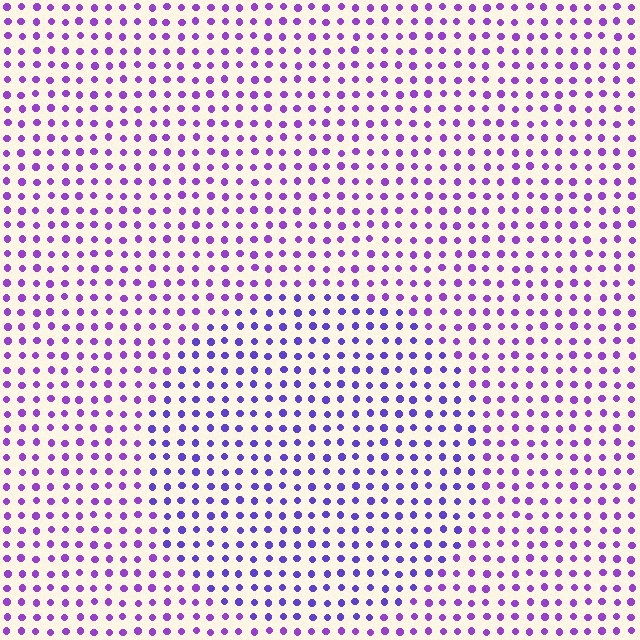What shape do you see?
I see a circle.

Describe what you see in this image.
The image is filled with small purple elements in a uniform arrangement. A circle-shaped region is visible where the elements are tinted to a slightly different hue, forming a subtle color boundary.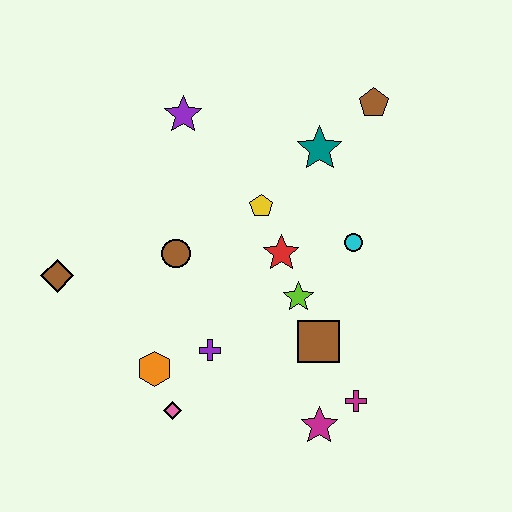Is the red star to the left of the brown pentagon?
Yes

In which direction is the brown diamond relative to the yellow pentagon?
The brown diamond is to the left of the yellow pentagon.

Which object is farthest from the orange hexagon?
The brown pentagon is farthest from the orange hexagon.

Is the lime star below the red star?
Yes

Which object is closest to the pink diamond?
The orange hexagon is closest to the pink diamond.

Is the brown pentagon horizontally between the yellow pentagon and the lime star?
No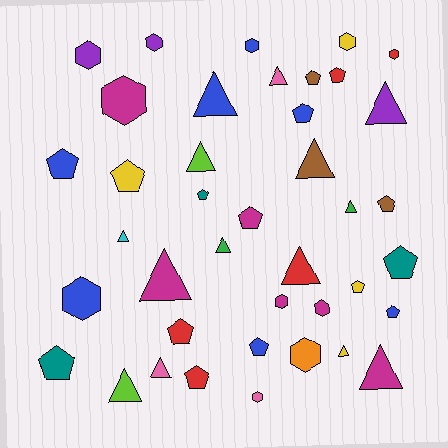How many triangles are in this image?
There are 14 triangles.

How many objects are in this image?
There are 40 objects.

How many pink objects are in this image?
There are 3 pink objects.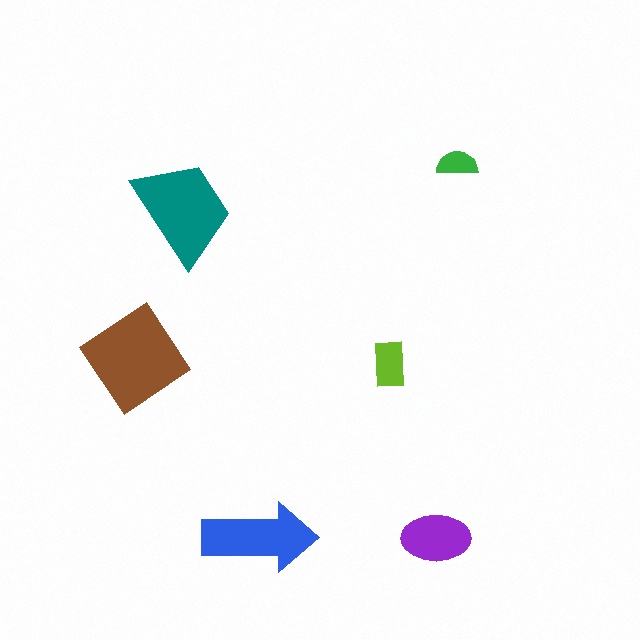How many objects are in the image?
There are 6 objects in the image.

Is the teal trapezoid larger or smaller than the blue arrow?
Larger.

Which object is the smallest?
The green semicircle.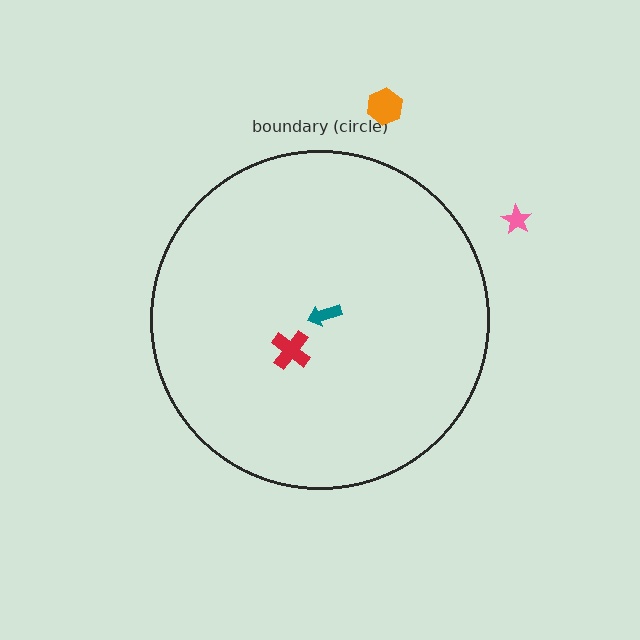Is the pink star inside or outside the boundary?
Outside.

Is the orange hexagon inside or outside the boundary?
Outside.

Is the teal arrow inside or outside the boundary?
Inside.